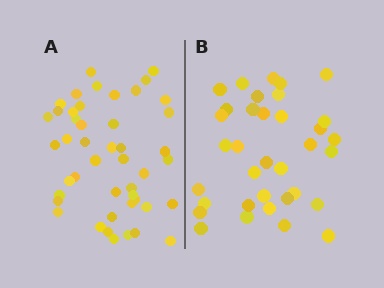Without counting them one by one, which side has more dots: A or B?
Region A (the left region) has more dots.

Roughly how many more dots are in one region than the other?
Region A has roughly 12 or so more dots than region B.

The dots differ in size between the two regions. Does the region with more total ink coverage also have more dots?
No. Region B has more total ink coverage because its dots are larger, but region A actually contains more individual dots. Total area can be misleading — the number of items is what matters here.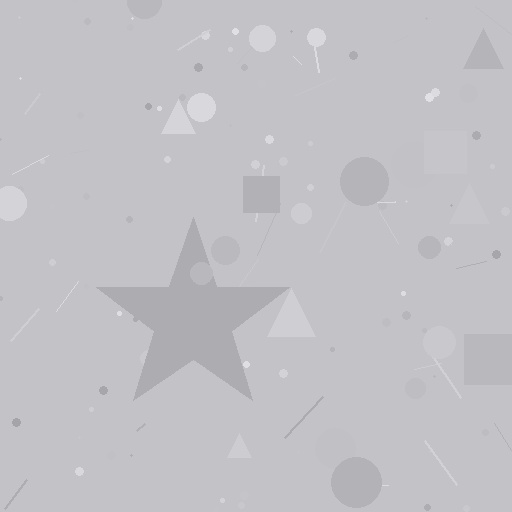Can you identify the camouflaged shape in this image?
The camouflaged shape is a star.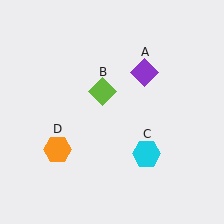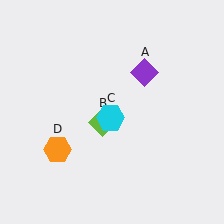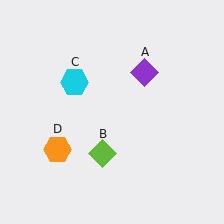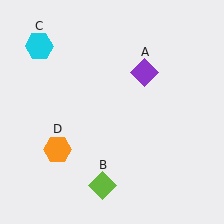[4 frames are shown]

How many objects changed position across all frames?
2 objects changed position: lime diamond (object B), cyan hexagon (object C).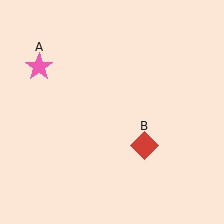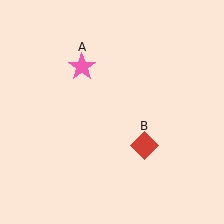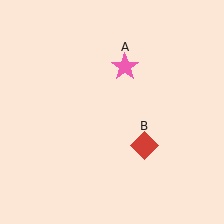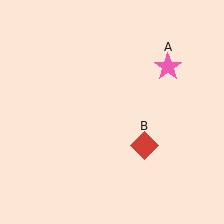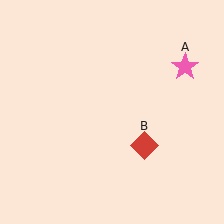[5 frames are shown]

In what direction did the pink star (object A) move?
The pink star (object A) moved right.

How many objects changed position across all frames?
1 object changed position: pink star (object A).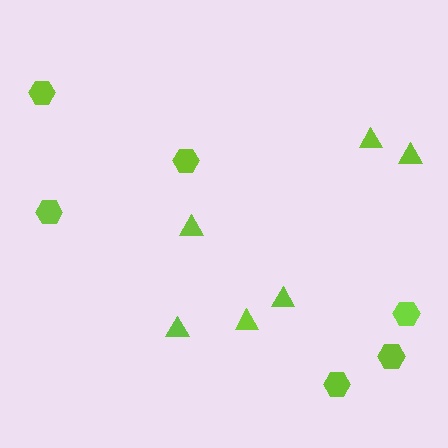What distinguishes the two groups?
There are 2 groups: one group of hexagons (6) and one group of triangles (6).